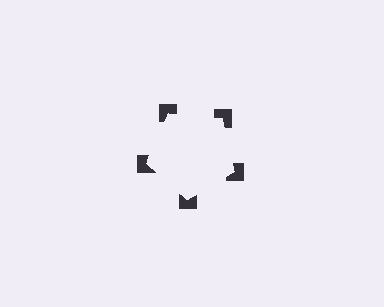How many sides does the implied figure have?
5 sides.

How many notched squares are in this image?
There are 5 — one at each vertex of the illusory pentagon.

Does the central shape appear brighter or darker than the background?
It typically appears slightly brighter than the background, even though no actual brightness change is drawn.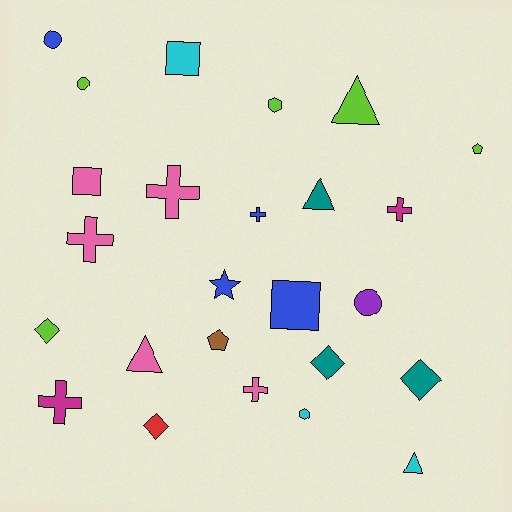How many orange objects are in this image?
There are no orange objects.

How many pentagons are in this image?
There are 2 pentagons.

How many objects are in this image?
There are 25 objects.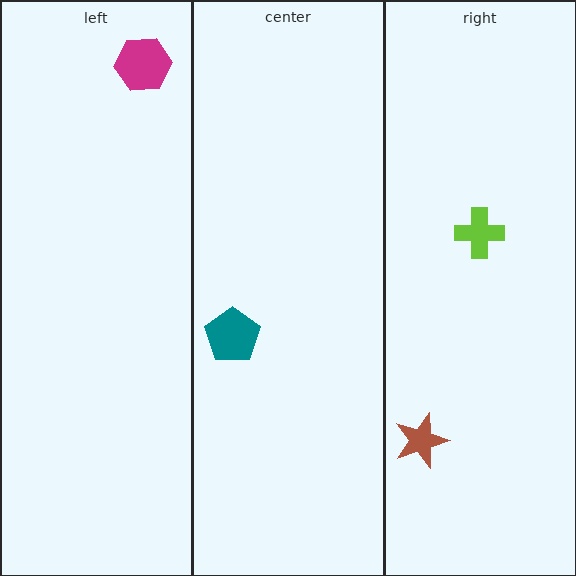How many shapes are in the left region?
1.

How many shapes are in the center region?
1.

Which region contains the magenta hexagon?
The left region.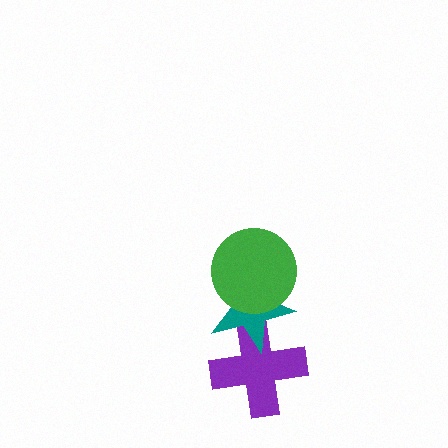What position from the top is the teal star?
The teal star is 2nd from the top.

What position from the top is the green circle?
The green circle is 1st from the top.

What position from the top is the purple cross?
The purple cross is 3rd from the top.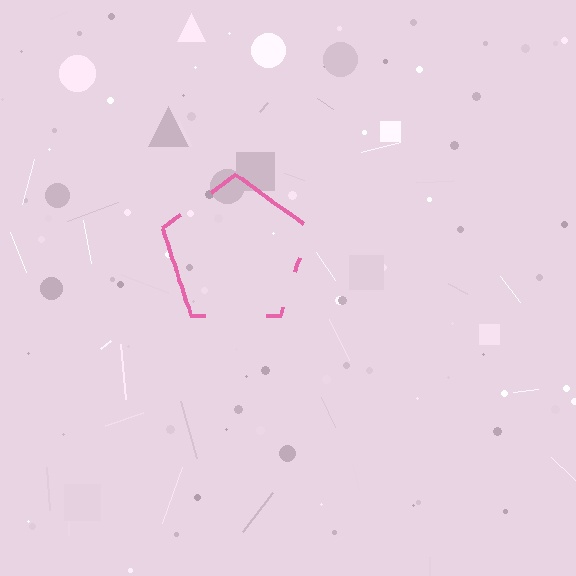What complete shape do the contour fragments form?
The contour fragments form a pentagon.